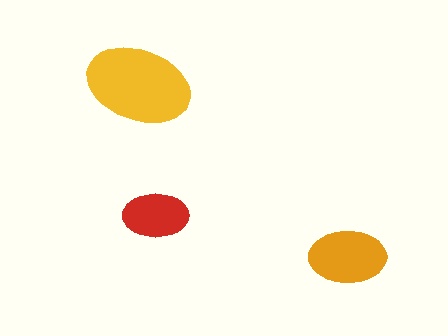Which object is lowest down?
The orange ellipse is bottommost.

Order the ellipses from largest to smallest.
the yellow one, the orange one, the red one.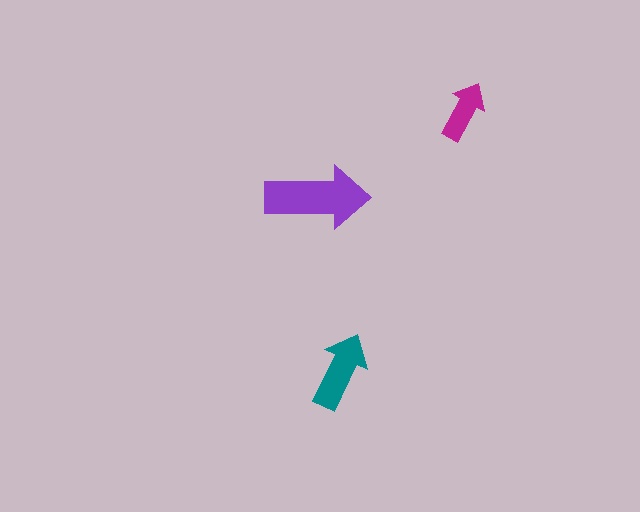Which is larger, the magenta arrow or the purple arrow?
The purple one.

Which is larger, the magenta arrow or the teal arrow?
The teal one.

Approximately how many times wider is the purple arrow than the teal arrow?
About 1.5 times wider.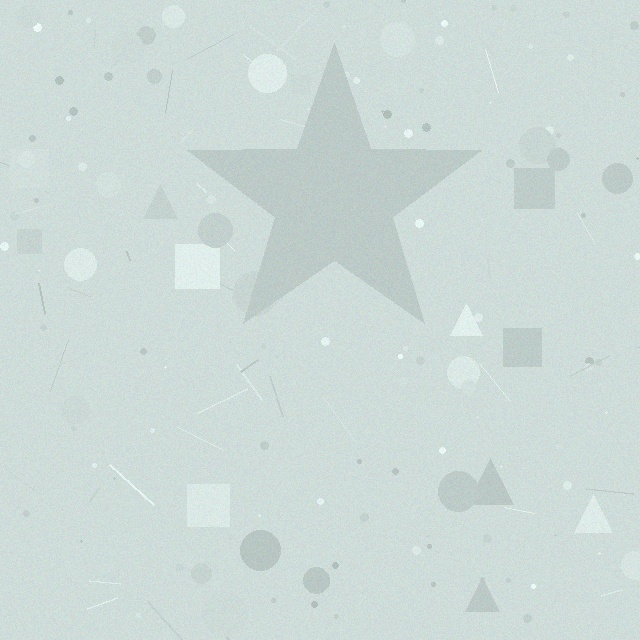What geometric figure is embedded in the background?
A star is embedded in the background.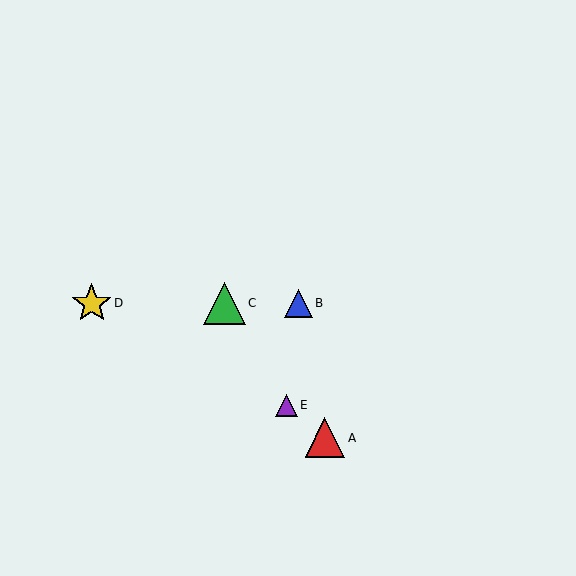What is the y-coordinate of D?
Object D is at y≈303.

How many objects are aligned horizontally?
3 objects (B, C, D) are aligned horizontally.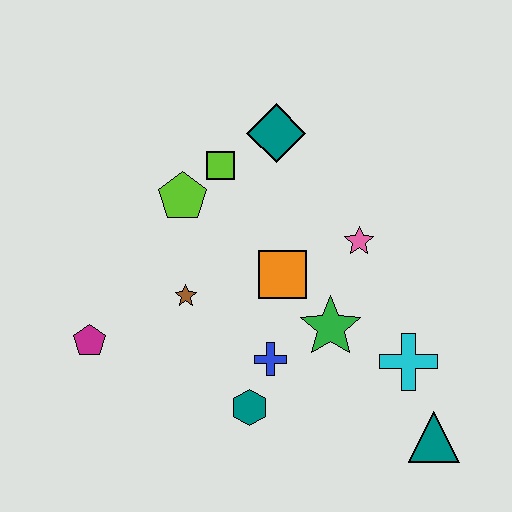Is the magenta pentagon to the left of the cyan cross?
Yes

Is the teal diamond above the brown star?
Yes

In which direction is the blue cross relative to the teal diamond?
The blue cross is below the teal diamond.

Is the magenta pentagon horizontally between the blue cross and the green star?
No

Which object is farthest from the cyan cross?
The magenta pentagon is farthest from the cyan cross.